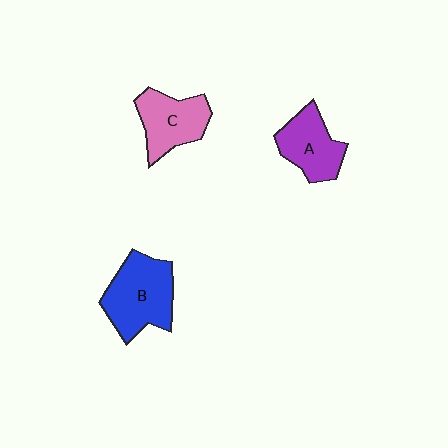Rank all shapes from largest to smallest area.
From largest to smallest: B (blue), C (pink), A (purple).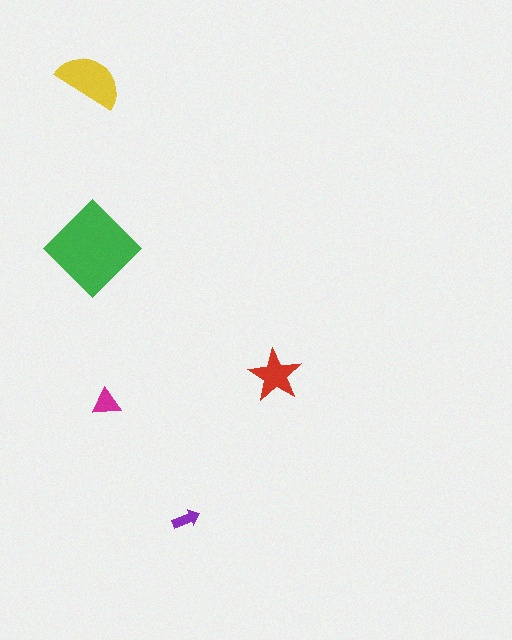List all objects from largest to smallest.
The green diamond, the yellow semicircle, the red star, the magenta triangle, the purple arrow.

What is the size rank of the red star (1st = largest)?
3rd.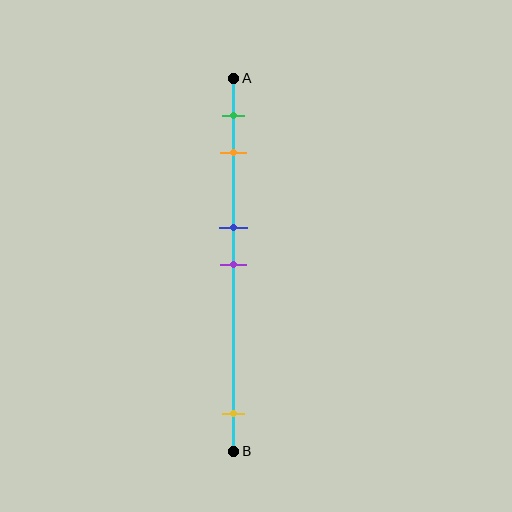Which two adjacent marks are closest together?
The blue and purple marks are the closest adjacent pair.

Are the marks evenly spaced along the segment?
No, the marks are not evenly spaced.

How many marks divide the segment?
There are 5 marks dividing the segment.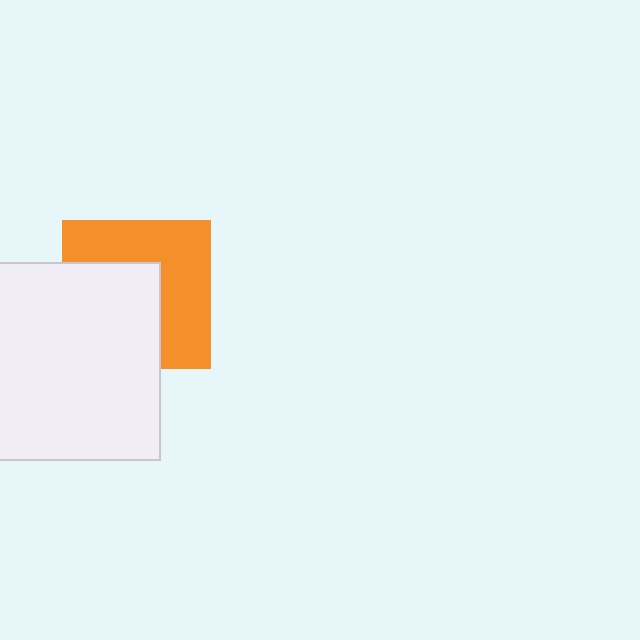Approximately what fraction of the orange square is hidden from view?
Roughly 48% of the orange square is hidden behind the white square.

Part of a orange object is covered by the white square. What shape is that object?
It is a square.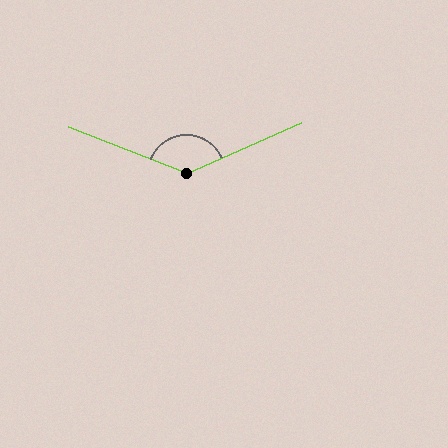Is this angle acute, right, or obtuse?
It is obtuse.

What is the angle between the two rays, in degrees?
Approximately 135 degrees.